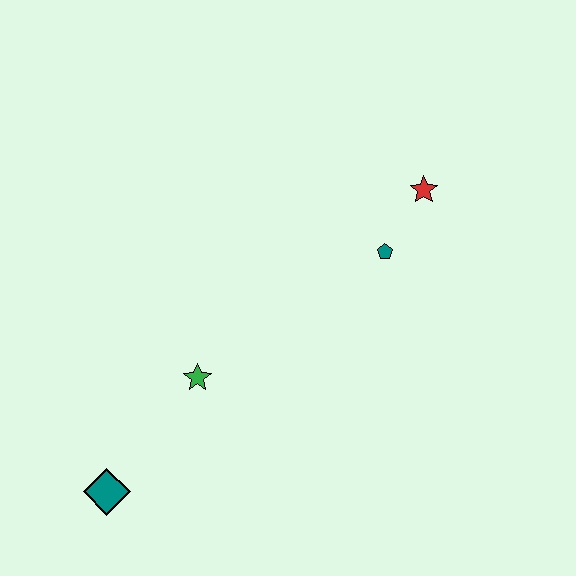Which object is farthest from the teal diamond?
The red star is farthest from the teal diamond.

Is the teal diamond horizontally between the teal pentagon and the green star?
No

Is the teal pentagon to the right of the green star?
Yes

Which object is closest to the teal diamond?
The green star is closest to the teal diamond.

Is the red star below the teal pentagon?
No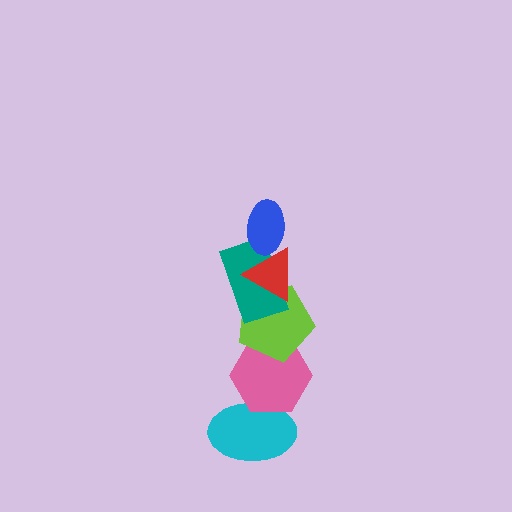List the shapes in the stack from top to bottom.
From top to bottom: the blue ellipse, the red triangle, the teal rectangle, the lime pentagon, the pink hexagon, the cyan ellipse.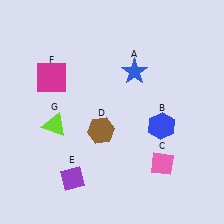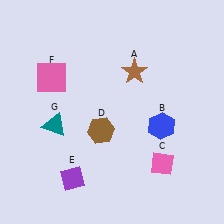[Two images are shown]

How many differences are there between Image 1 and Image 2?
There are 3 differences between the two images.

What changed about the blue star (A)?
In Image 1, A is blue. In Image 2, it changed to brown.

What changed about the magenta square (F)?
In Image 1, F is magenta. In Image 2, it changed to pink.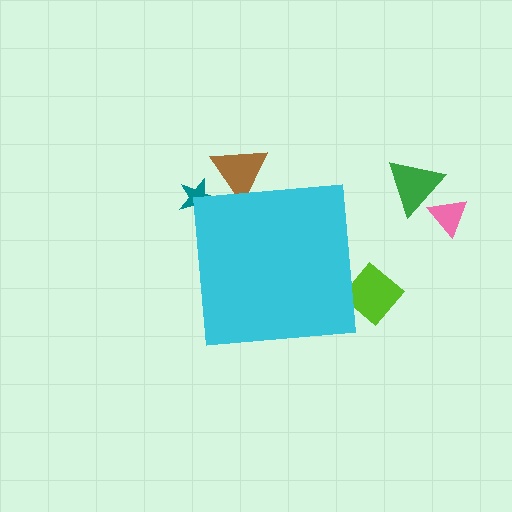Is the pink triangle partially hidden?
No, the pink triangle is fully visible.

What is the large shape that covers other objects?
A cyan square.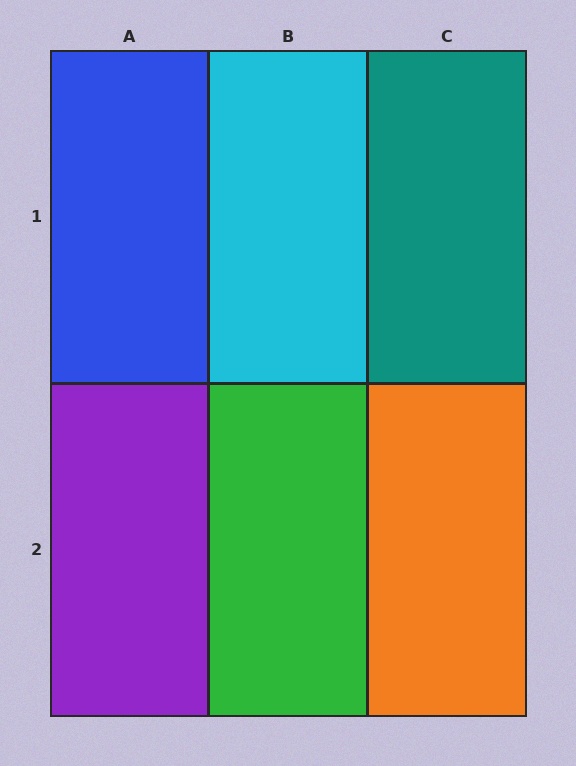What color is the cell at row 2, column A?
Purple.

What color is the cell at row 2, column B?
Green.